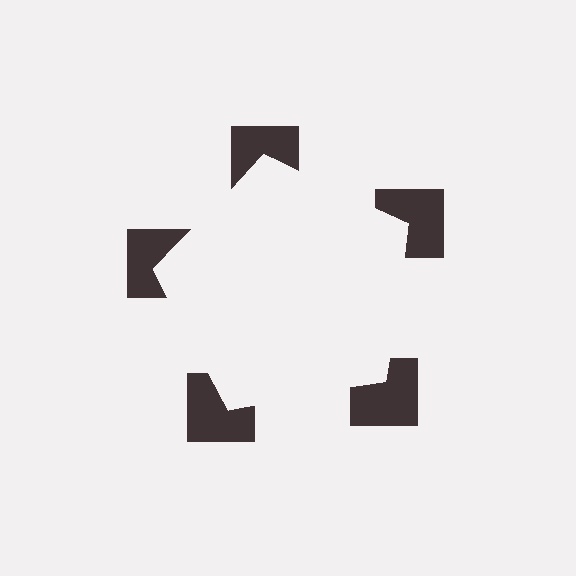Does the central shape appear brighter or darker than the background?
It typically appears slightly brighter than the background, even though no actual brightness change is drawn.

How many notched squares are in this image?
There are 5 — one at each vertex of the illusory pentagon.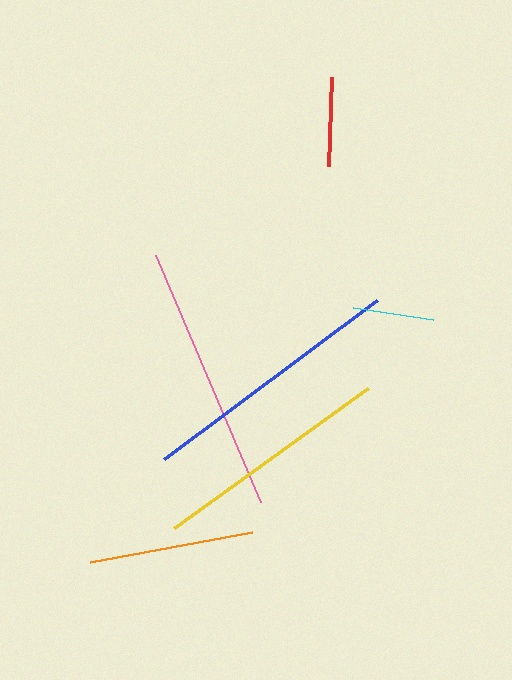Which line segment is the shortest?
The cyan line is the shortest at approximately 81 pixels.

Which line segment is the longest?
The pink line is the longest at approximately 268 pixels.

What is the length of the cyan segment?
The cyan segment is approximately 81 pixels long.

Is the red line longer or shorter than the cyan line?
The red line is longer than the cyan line.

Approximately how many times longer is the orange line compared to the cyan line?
The orange line is approximately 2.0 times the length of the cyan line.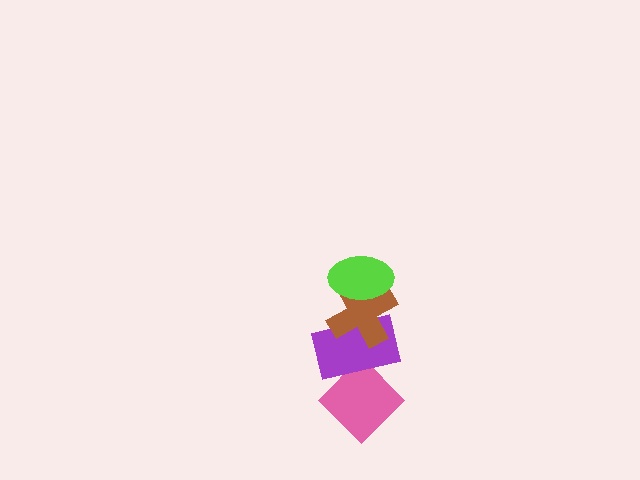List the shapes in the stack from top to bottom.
From top to bottom: the lime ellipse, the brown cross, the purple rectangle, the pink diamond.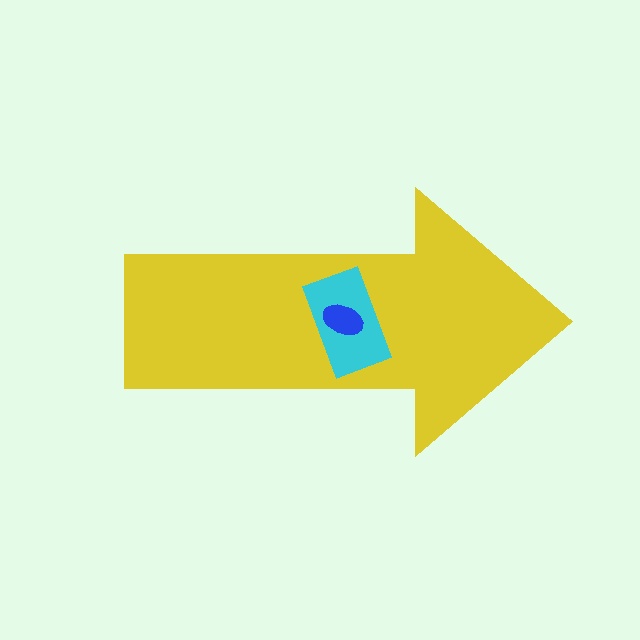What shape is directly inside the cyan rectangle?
The blue ellipse.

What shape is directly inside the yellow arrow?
The cyan rectangle.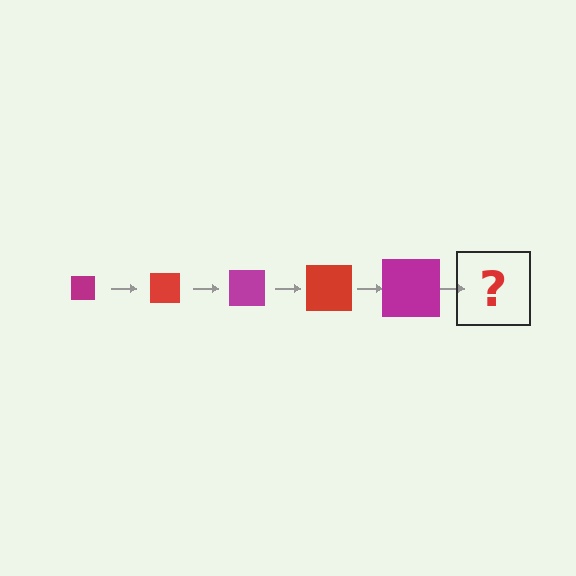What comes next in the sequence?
The next element should be a red square, larger than the previous one.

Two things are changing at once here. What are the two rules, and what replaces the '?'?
The two rules are that the square grows larger each step and the color cycles through magenta and red. The '?' should be a red square, larger than the previous one.